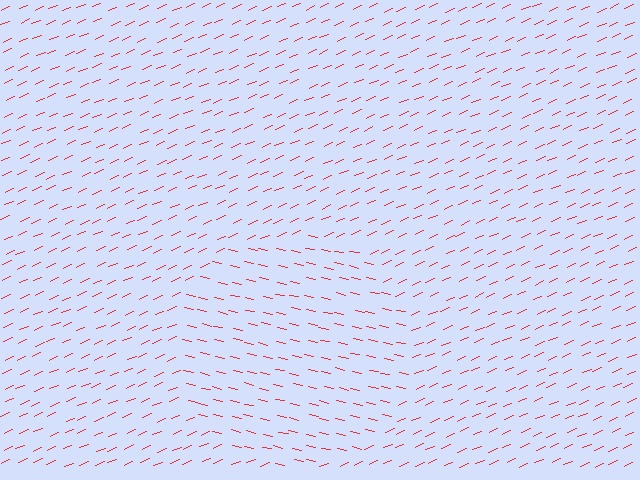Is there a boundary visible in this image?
Yes, there is a texture boundary formed by a change in line orientation.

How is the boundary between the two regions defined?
The boundary is defined purely by a change in line orientation (approximately 36 degrees difference). All lines are the same color and thickness.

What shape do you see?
I see a circle.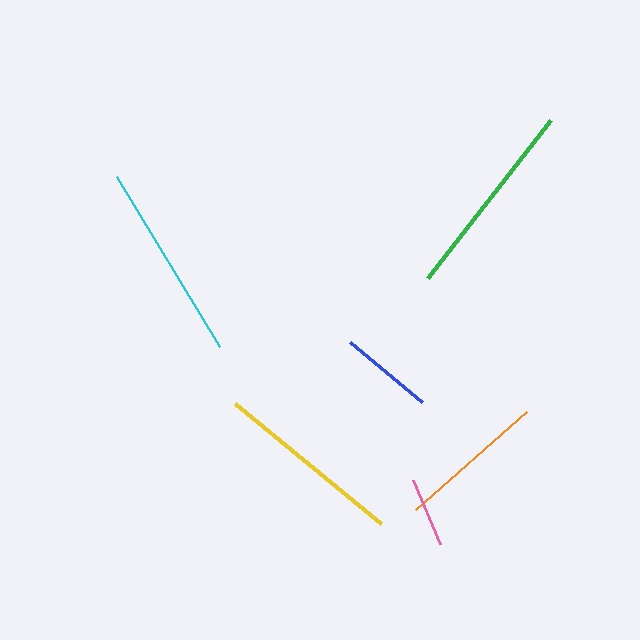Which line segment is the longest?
The green line is the longest at approximately 201 pixels.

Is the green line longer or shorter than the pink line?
The green line is longer than the pink line.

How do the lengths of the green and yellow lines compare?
The green and yellow lines are approximately the same length.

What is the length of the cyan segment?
The cyan segment is approximately 199 pixels long.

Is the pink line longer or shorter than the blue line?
The blue line is longer than the pink line.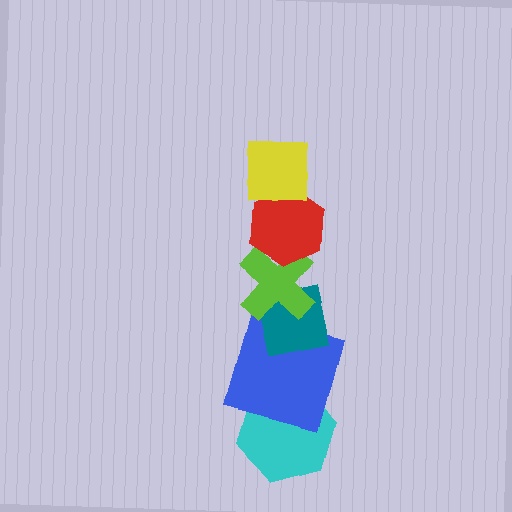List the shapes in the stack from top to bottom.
From top to bottom: the yellow square, the red hexagon, the lime cross, the teal square, the blue square, the cyan hexagon.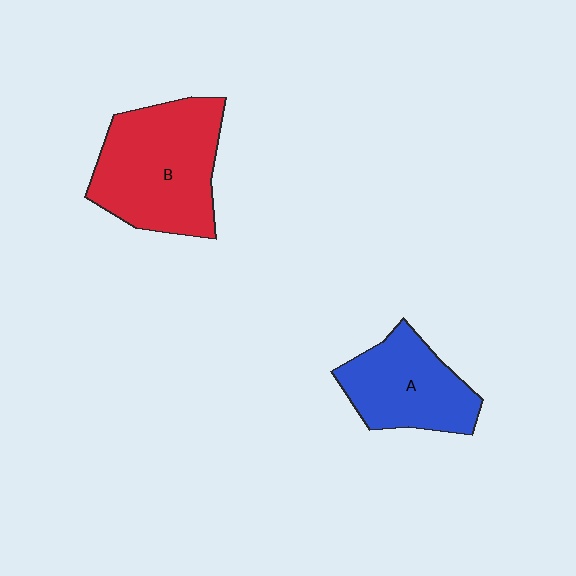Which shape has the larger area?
Shape B (red).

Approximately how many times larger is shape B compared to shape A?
Approximately 1.4 times.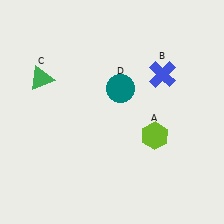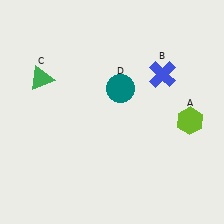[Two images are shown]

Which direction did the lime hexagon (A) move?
The lime hexagon (A) moved right.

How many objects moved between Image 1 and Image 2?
1 object moved between the two images.